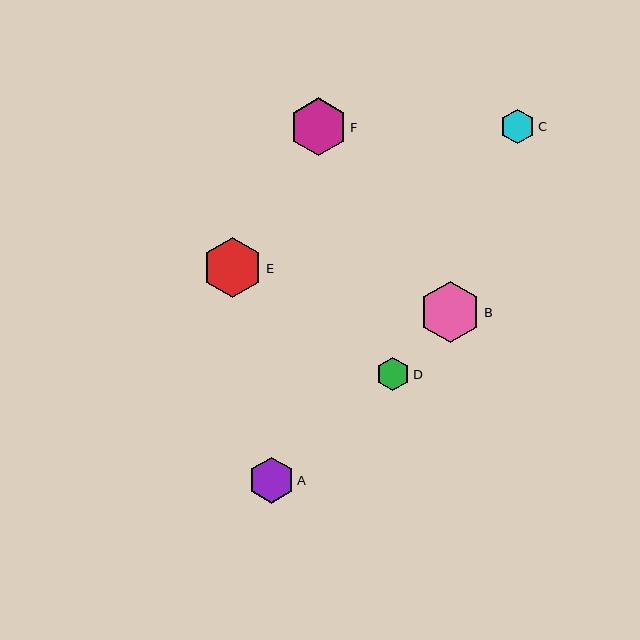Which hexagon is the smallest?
Hexagon D is the smallest with a size of approximately 33 pixels.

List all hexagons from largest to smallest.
From largest to smallest: B, E, F, A, C, D.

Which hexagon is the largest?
Hexagon B is the largest with a size of approximately 62 pixels.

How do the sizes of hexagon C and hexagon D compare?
Hexagon C and hexagon D are approximately the same size.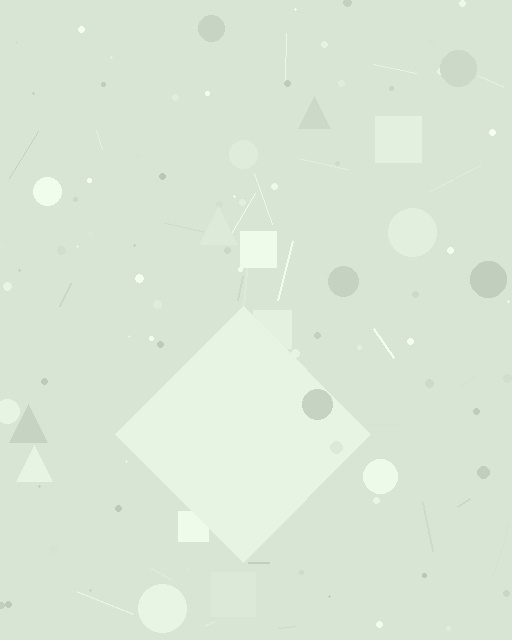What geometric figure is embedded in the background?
A diamond is embedded in the background.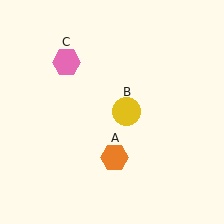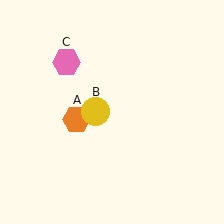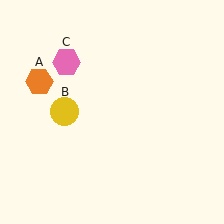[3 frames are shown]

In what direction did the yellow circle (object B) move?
The yellow circle (object B) moved left.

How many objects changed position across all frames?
2 objects changed position: orange hexagon (object A), yellow circle (object B).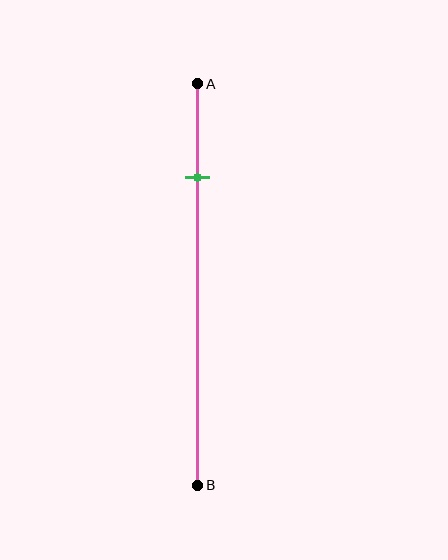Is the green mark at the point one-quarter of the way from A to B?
Yes, the mark is approximately at the one-quarter point.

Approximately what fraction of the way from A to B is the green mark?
The green mark is approximately 25% of the way from A to B.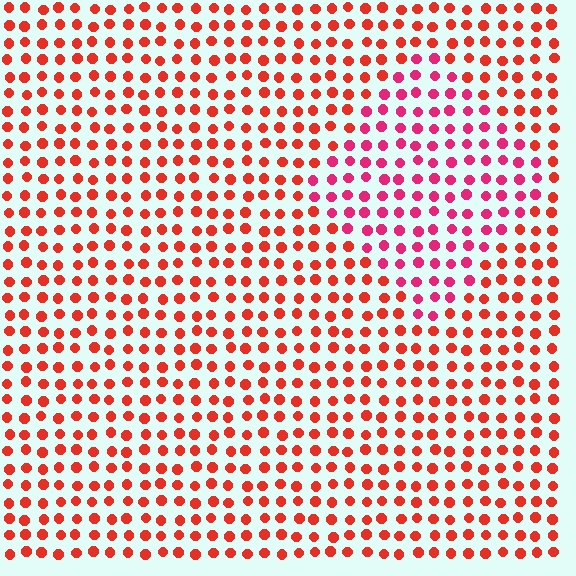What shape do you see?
I see a diamond.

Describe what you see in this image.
The image is filled with small red elements in a uniform arrangement. A diamond-shaped region is visible where the elements are tinted to a slightly different hue, forming a subtle color boundary.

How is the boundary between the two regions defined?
The boundary is defined purely by a slight shift in hue (about 30 degrees). Spacing, size, and orientation are identical on both sides.